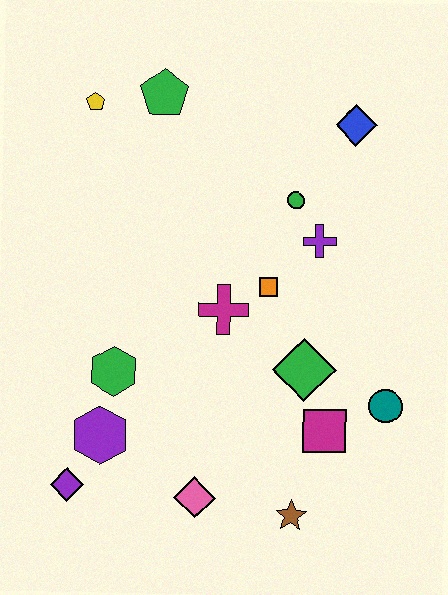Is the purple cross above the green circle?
No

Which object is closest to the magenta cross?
The orange square is closest to the magenta cross.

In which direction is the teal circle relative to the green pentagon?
The teal circle is below the green pentagon.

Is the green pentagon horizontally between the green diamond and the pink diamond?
No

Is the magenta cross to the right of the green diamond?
No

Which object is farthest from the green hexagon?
The blue diamond is farthest from the green hexagon.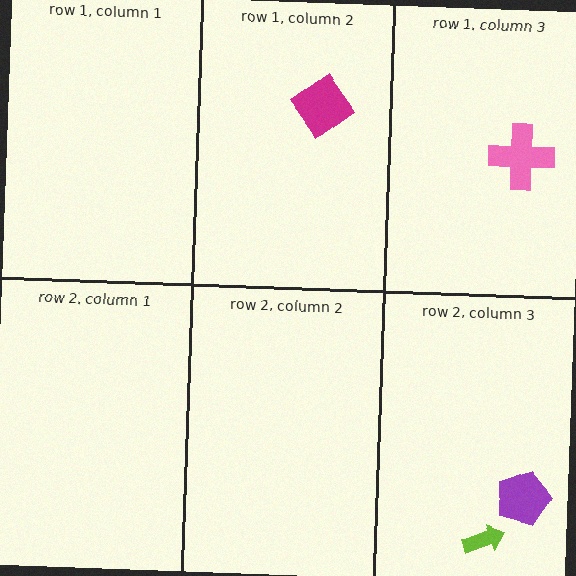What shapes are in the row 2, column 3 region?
The purple pentagon, the lime arrow.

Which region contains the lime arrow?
The row 2, column 3 region.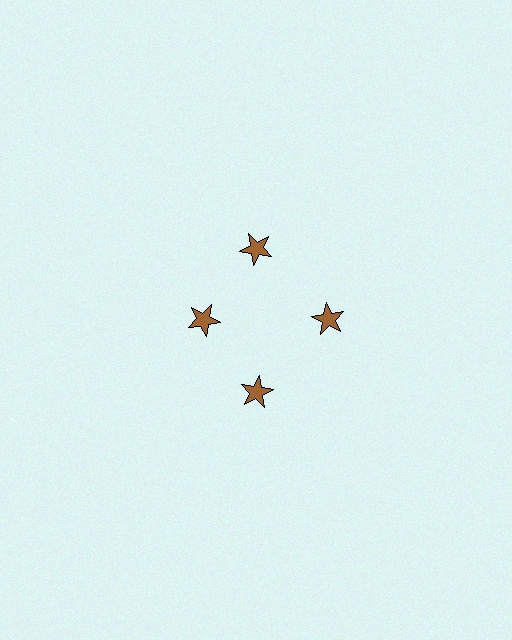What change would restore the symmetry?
The symmetry would be restored by moving it outward, back onto the ring so that all 4 stars sit at equal angles and equal distance from the center.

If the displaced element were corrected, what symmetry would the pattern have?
It would have 4-fold rotational symmetry — the pattern would map onto itself every 90 degrees.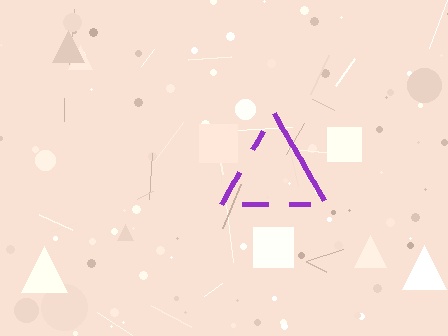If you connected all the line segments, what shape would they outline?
They would outline a triangle.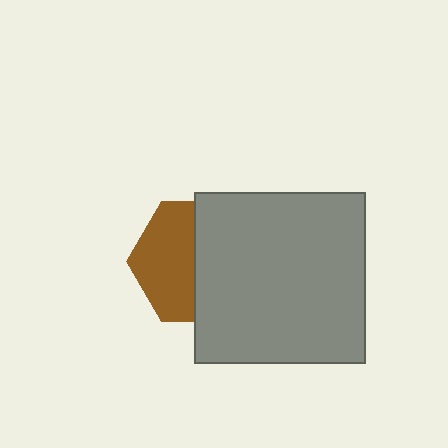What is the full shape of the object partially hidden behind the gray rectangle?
The partially hidden object is a brown hexagon.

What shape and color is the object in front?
The object in front is a gray rectangle.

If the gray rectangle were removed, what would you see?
You would see the complete brown hexagon.